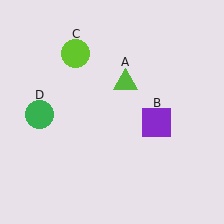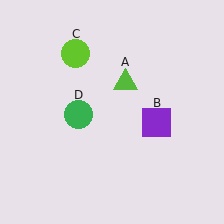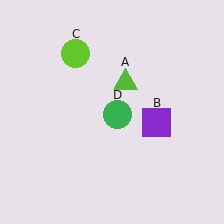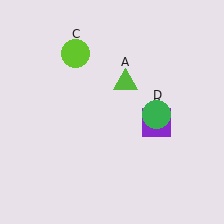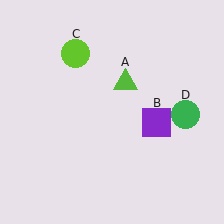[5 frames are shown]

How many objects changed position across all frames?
1 object changed position: green circle (object D).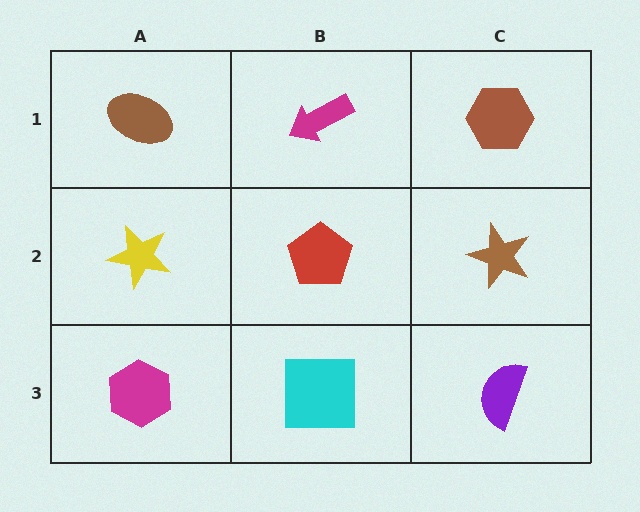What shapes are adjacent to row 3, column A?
A yellow star (row 2, column A), a cyan square (row 3, column B).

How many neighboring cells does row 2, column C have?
3.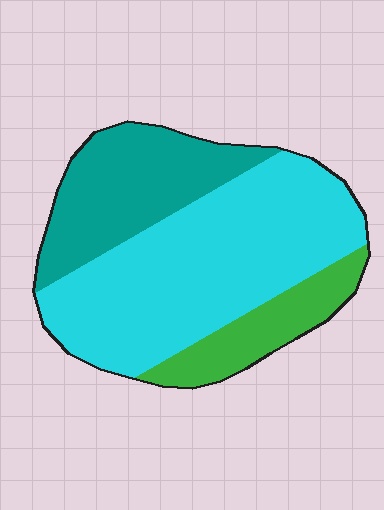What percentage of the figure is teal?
Teal covers around 30% of the figure.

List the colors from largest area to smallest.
From largest to smallest: cyan, teal, green.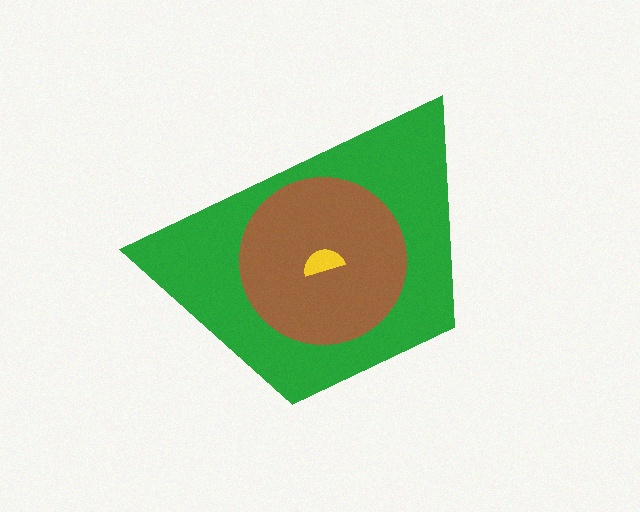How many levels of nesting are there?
3.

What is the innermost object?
The yellow semicircle.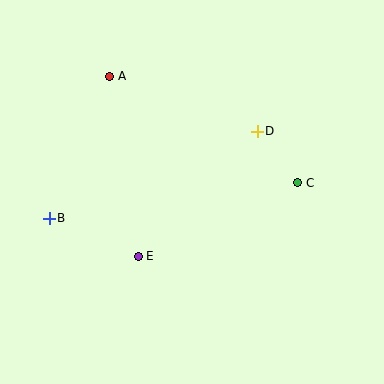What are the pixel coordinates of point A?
Point A is at (110, 76).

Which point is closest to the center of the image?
Point E at (138, 256) is closest to the center.